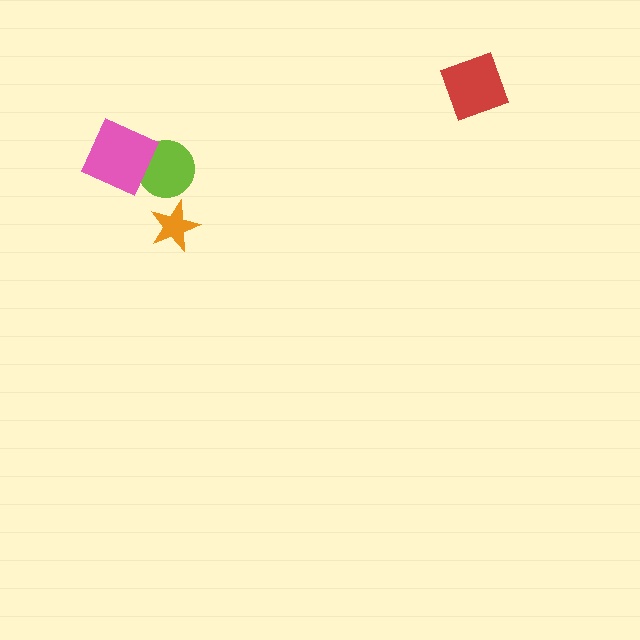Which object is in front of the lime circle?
The pink square is in front of the lime circle.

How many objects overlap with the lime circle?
1 object overlaps with the lime circle.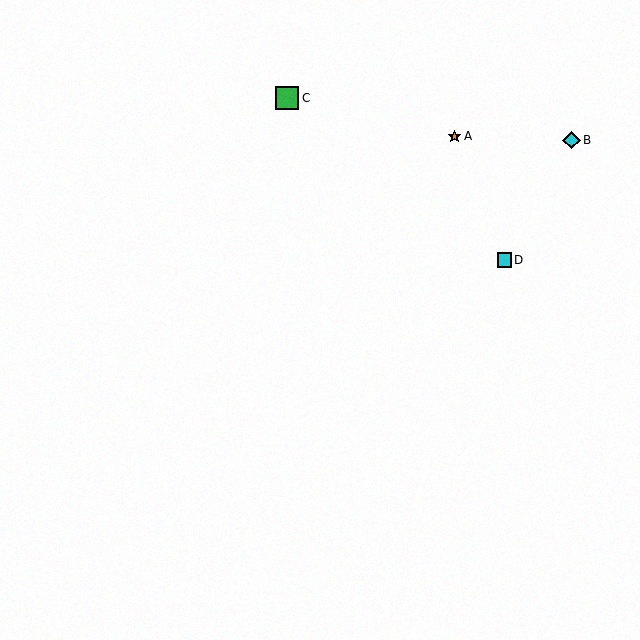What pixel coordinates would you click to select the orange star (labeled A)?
Click at (455, 136) to select the orange star A.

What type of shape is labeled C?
Shape C is a green square.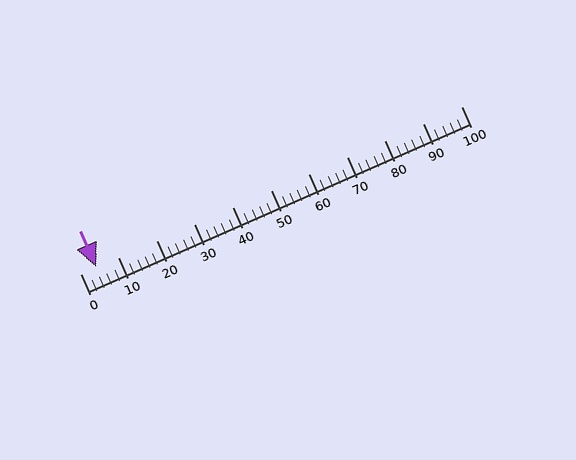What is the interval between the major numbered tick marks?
The major tick marks are spaced 10 units apart.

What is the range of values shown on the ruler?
The ruler shows values from 0 to 100.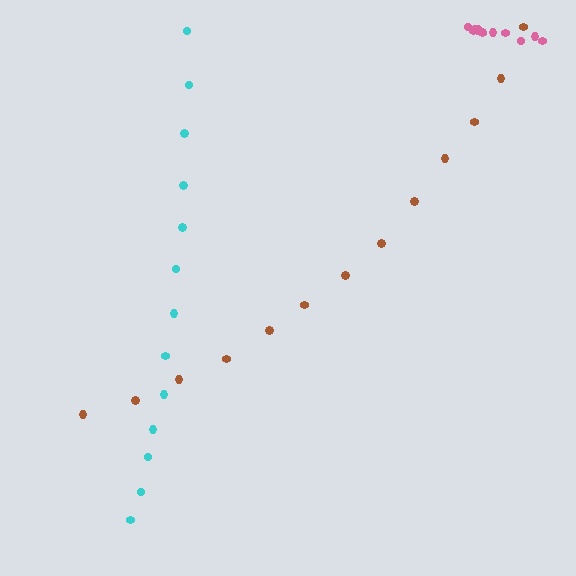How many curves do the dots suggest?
There are 3 distinct paths.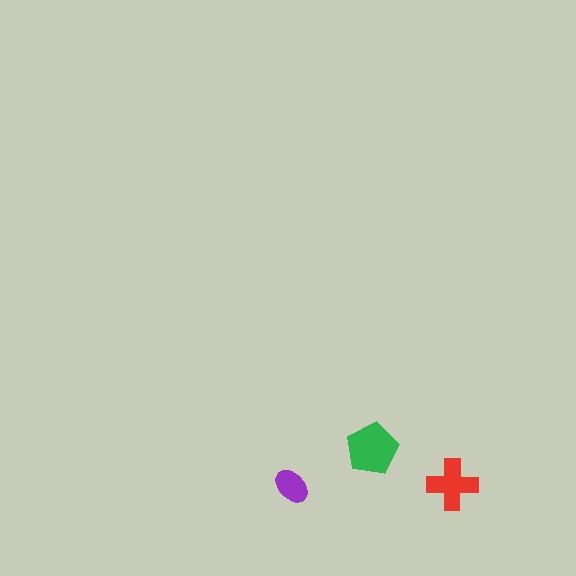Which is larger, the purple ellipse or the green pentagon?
The green pentagon.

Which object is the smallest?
The purple ellipse.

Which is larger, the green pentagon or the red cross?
The green pentagon.